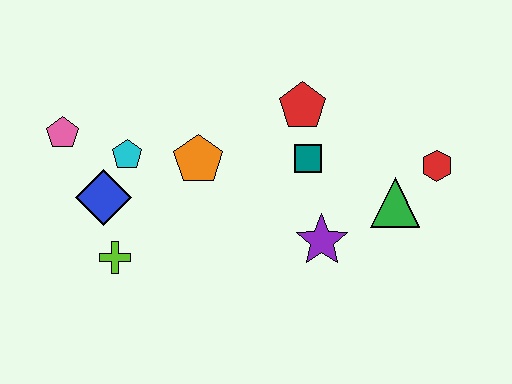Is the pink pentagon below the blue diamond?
No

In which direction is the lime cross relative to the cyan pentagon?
The lime cross is below the cyan pentagon.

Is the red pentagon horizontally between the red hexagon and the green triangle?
No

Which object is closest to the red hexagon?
The green triangle is closest to the red hexagon.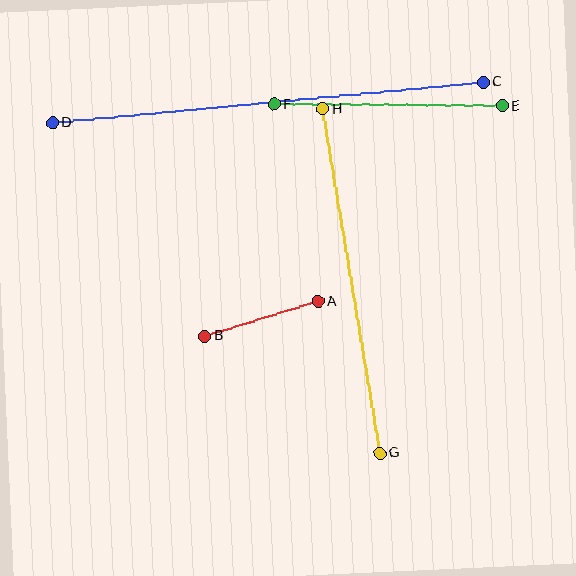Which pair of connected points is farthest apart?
Points C and D are farthest apart.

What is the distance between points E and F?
The distance is approximately 228 pixels.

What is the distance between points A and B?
The distance is approximately 118 pixels.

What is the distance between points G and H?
The distance is approximately 349 pixels.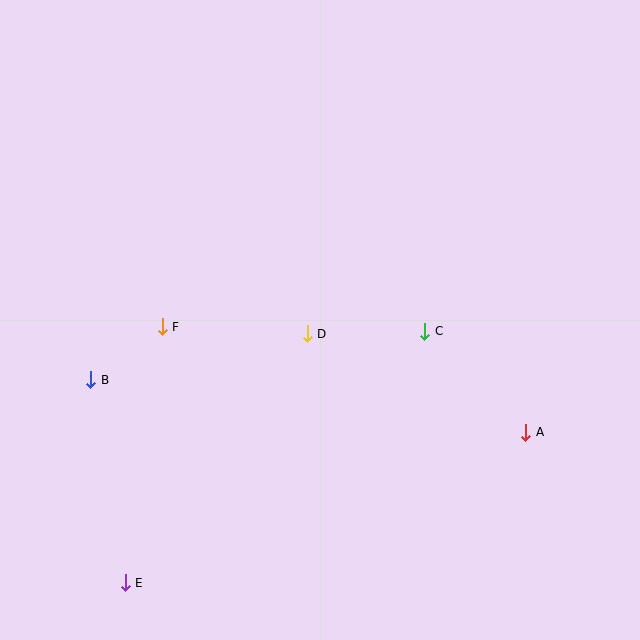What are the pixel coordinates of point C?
Point C is at (425, 331).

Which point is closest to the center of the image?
Point D at (307, 334) is closest to the center.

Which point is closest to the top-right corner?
Point C is closest to the top-right corner.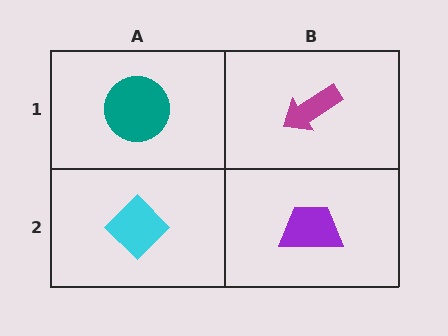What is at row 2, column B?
A purple trapezoid.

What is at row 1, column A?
A teal circle.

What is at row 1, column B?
A magenta arrow.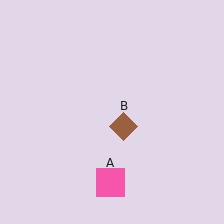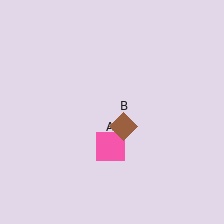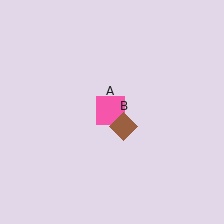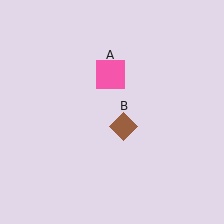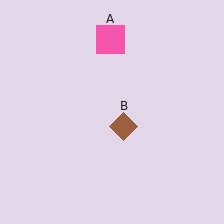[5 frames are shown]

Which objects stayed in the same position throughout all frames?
Brown diamond (object B) remained stationary.